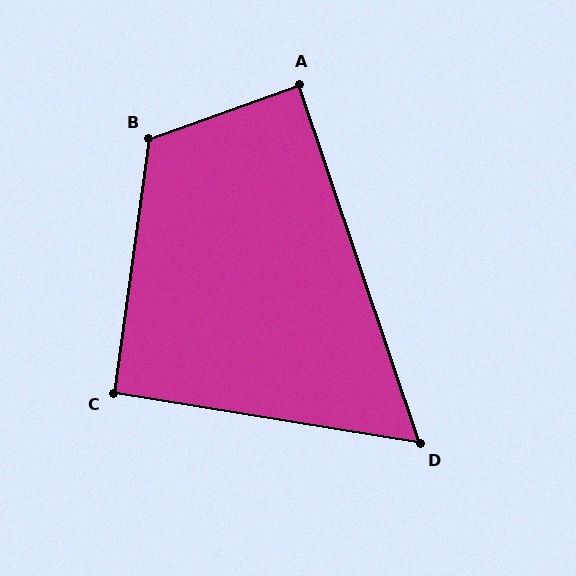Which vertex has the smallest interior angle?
D, at approximately 62 degrees.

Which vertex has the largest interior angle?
B, at approximately 118 degrees.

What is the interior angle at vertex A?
Approximately 89 degrees (approximately right).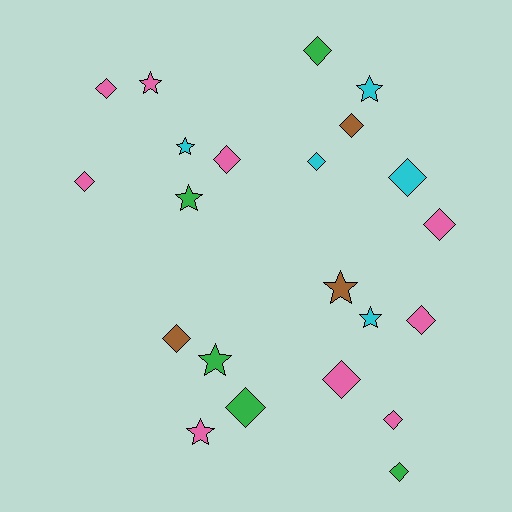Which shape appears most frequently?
Diamond, with 14 objects.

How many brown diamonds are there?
There are 2 brown diamonds.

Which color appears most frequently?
Pink, with 9 objects.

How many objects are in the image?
There are 22 objects.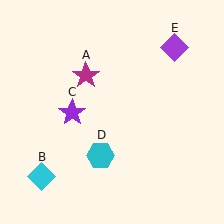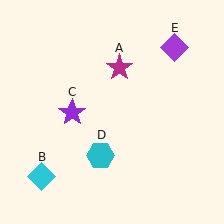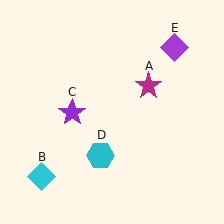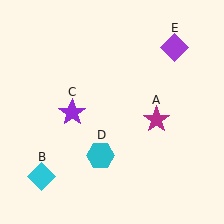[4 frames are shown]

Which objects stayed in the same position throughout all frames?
Cyan diamond (object B) and purple star (object C) and cyan hexagon (object D) and purple diamond (object E) remained stationary.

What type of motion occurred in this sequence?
The magenta star (object A) rotated clockwise around the center of the scene.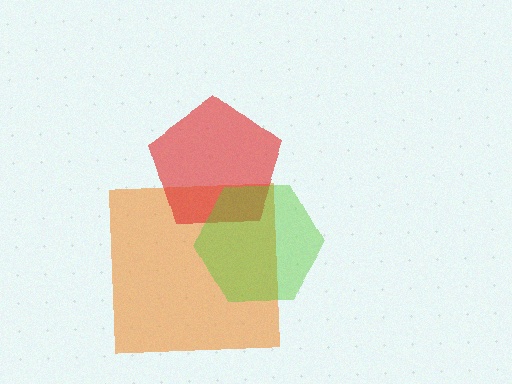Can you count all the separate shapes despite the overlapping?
Yes, there are 3 separate shapes.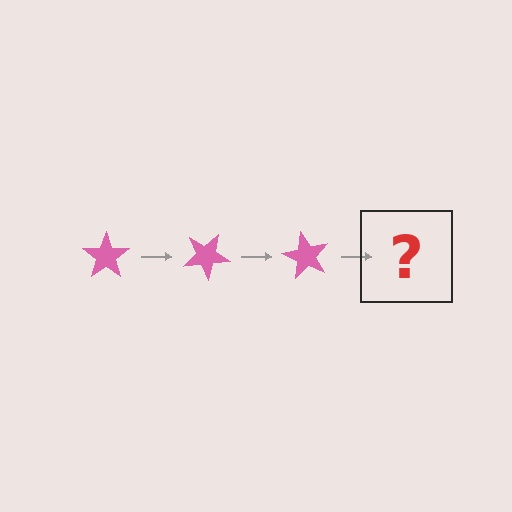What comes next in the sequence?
The next element should be a pink star rotated 90 degrees.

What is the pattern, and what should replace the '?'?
The pattern is that the star rotates 30 degrees each step. The '?' should be a pink star rotated 90 degrees.